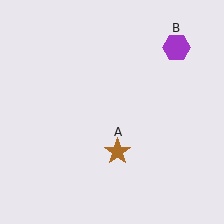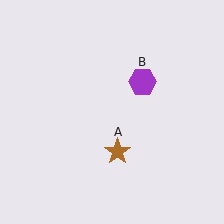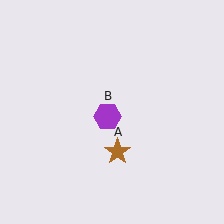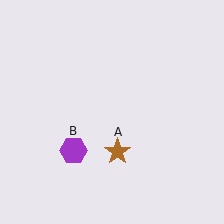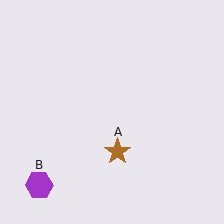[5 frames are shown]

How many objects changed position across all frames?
1 object changed position: purple hexagon (object B).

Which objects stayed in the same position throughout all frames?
Brown star (object A) remained stationary.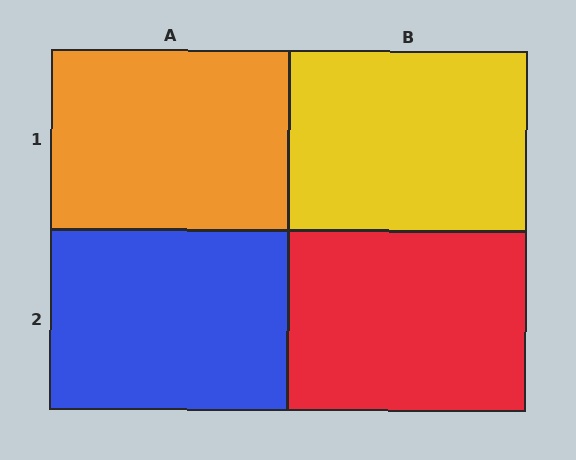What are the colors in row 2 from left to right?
Blue, red.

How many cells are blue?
1 cell is blue.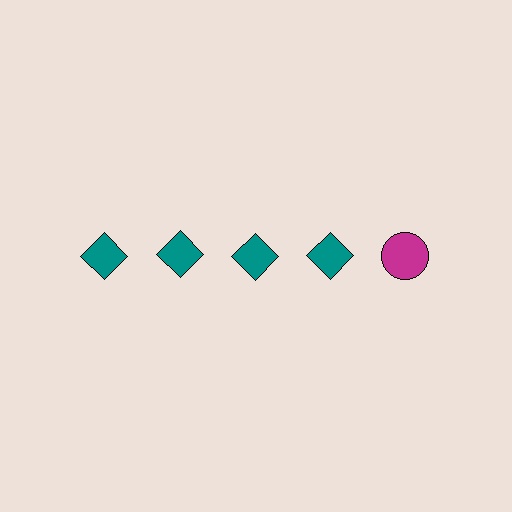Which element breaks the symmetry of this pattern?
The magenta circle in the top row, rightmost column breaks the symmetry. All other shapes are teal diamonds.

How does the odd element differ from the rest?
It differs in both color (magenta instead of teal) and shape (circle instead of diamond).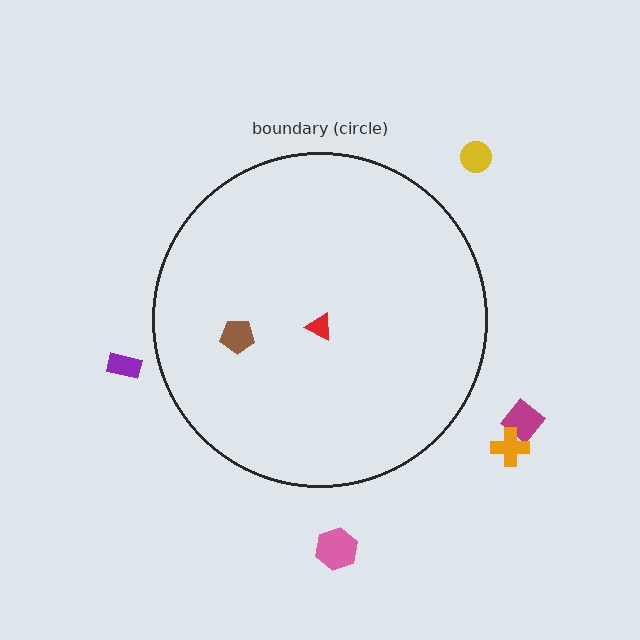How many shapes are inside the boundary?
2 inside, 5 outside.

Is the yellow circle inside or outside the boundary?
Outside.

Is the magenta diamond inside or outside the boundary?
Outside.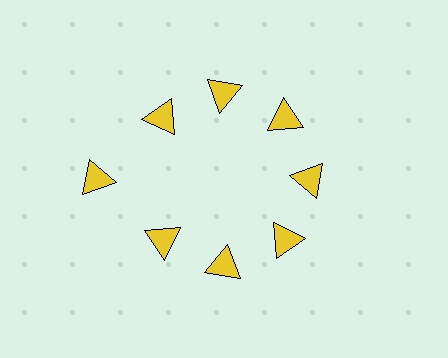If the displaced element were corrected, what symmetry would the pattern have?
It would have 8-fold rotational symmetry — the pattern would map onto itself every 45 degrees.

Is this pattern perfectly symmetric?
No. The 8 yellow triangles are arranged in a ring, but one element near the 9 o'clock position is pushed outward from the center, breaking the 8-fold rotational symmetry.